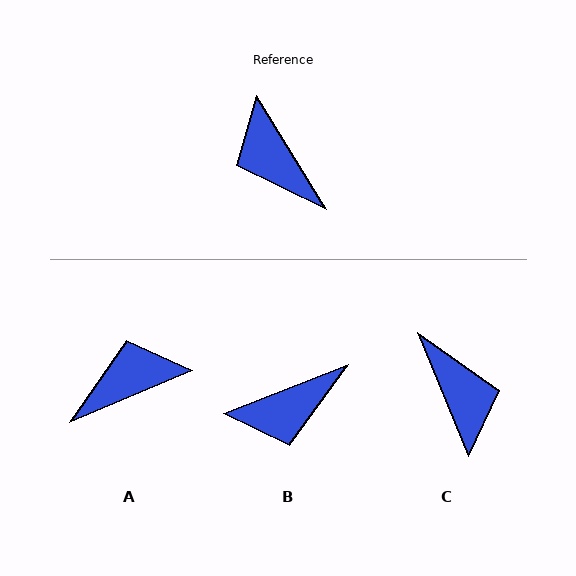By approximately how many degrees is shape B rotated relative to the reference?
Approximately 80 degrees counter-clockwise.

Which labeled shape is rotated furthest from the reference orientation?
C, about 171 degrees away.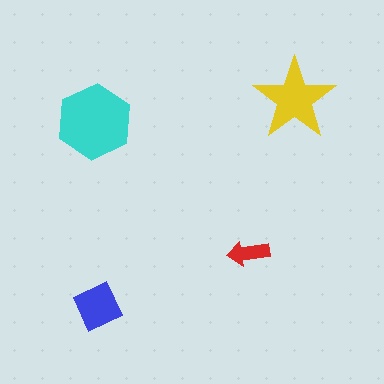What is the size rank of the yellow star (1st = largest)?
2nd.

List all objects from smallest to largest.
The red arrow, the blue diamond, the yellow star, the cyan hexagon.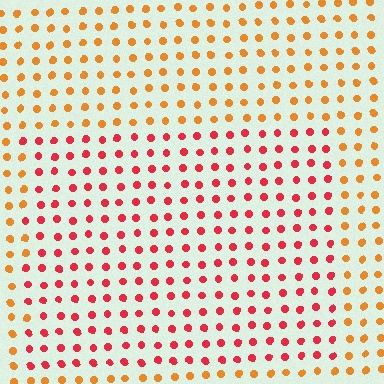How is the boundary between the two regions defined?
The boundary is defined purely by a slight shift in hue (about 39 degrees). Spacing, size, and orientation are identical on both sides.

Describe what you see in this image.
The image is filled with small orange elements in a uniform arrangement. A rectangle-shaped region is visible where the elements are tinted to a slightly different hue, forming a subtle color boundary.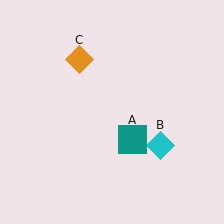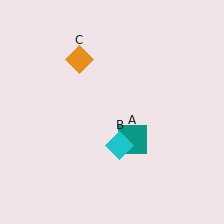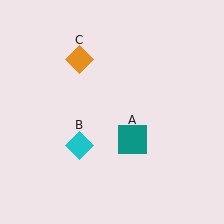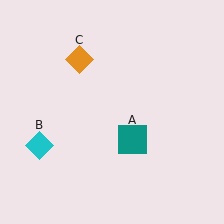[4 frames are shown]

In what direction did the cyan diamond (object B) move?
The cyan diamond (object B) moved left.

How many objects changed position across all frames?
1 object changed position: cyan diamond (object B).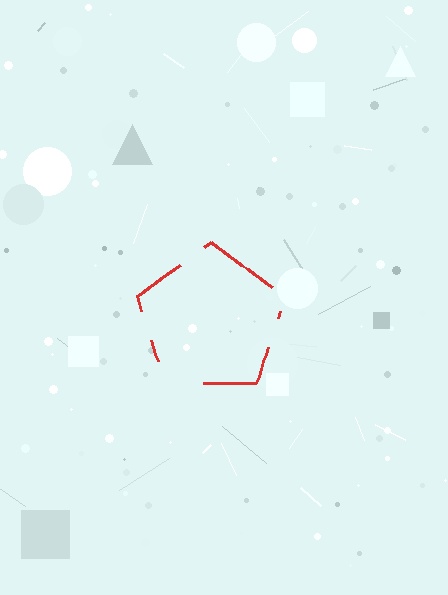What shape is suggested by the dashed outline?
The dashed outline suggests a pentagon.